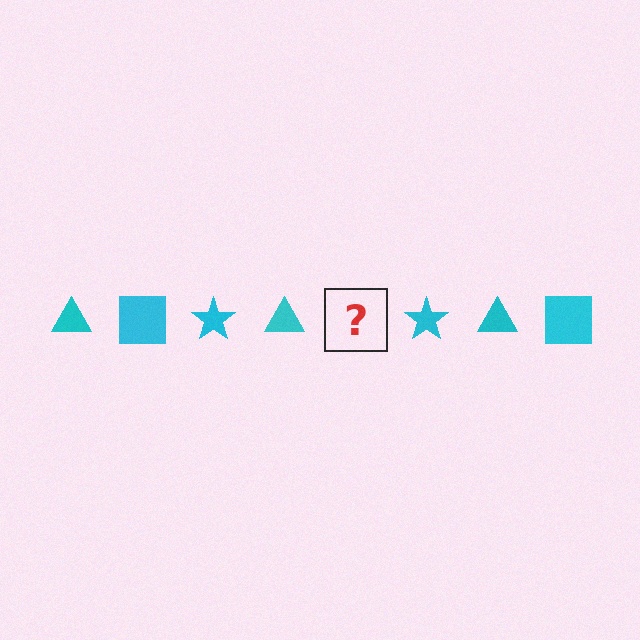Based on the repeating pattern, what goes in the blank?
The blank should be a cyan square.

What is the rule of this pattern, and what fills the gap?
The rule is that the pattern cycles through triangle, square, star shapes in cyan. The gap should be filled with a cyan square.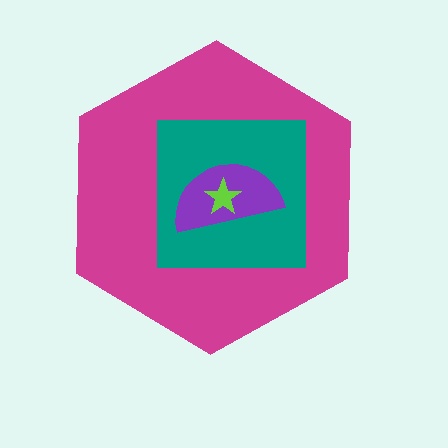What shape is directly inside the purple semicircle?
The lime star.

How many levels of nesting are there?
4.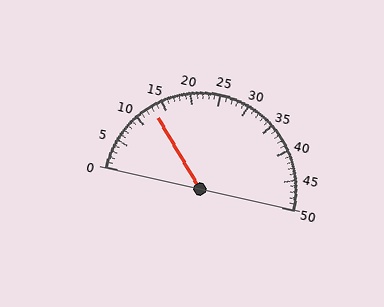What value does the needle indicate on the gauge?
The needle indicates approximately 13.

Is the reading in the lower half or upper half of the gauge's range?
The reading is in the lower half of the range (0 to 50).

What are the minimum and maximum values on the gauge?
The gauge ranges from 0 to 50.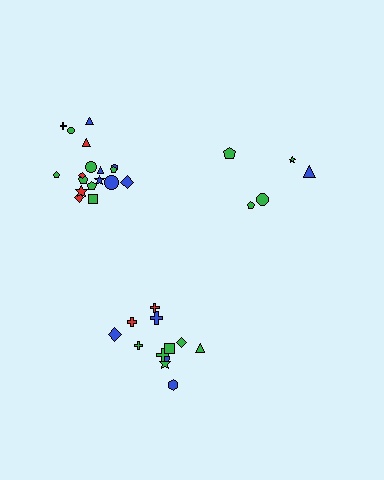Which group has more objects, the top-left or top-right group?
The top-left group.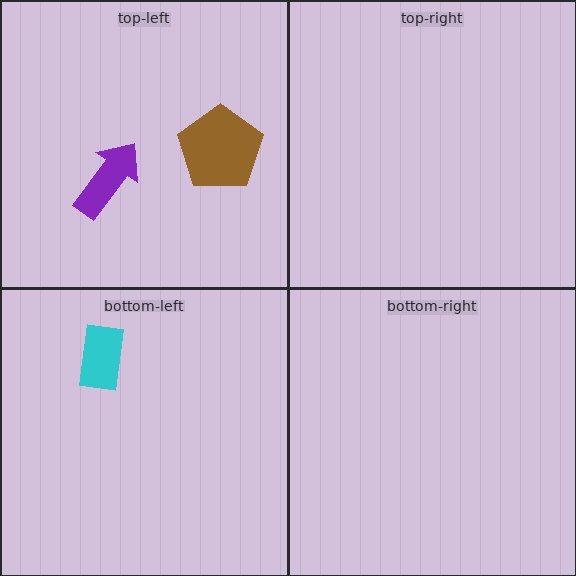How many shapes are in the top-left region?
2.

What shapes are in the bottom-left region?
The cyan rectangle.